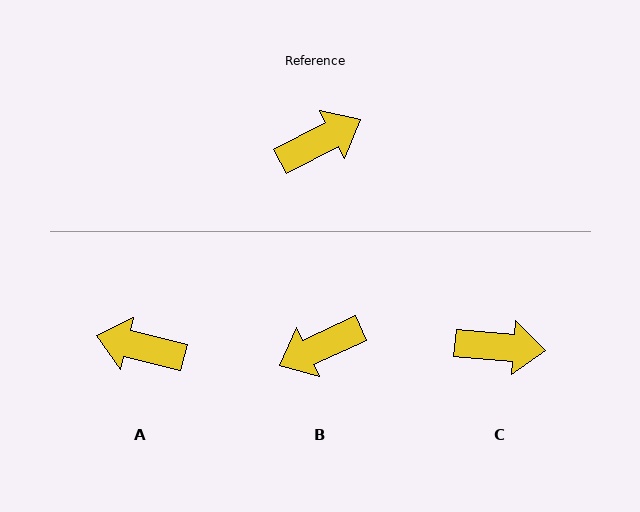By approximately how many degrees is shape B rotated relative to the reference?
Approximately 177 degrees counter-clockwise.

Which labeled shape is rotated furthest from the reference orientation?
B, about 177 degrees away.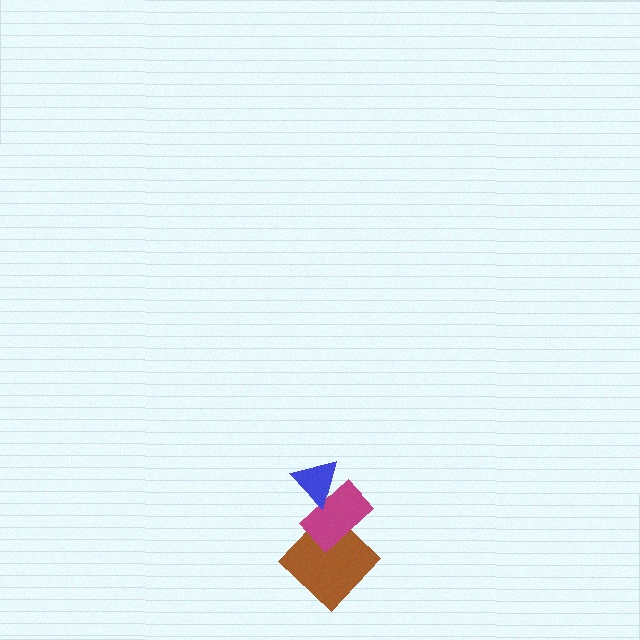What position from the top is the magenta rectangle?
The magenta rectangle is 2nd from the top.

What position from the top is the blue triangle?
The blue triangle is 1st from the top.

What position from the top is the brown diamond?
The brown diamond is 3rd from the top.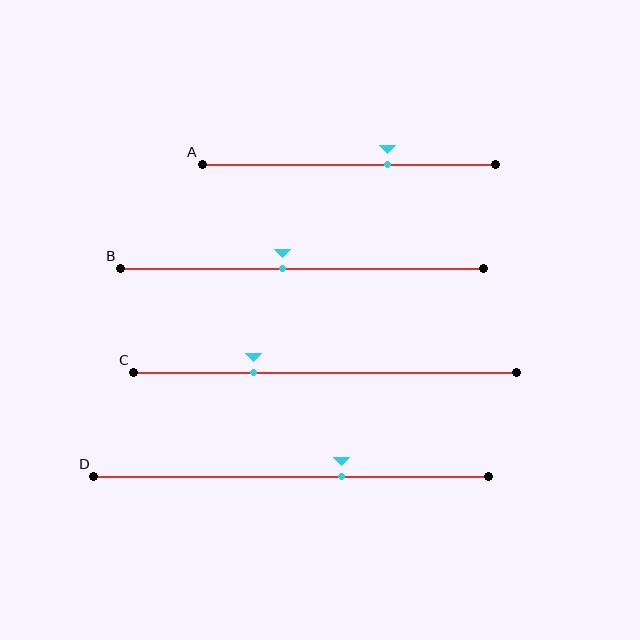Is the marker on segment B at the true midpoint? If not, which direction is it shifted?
No, the marker on segment B is shifted to the left by about 5% of the segment length.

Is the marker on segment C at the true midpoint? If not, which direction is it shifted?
No, the marker on segment C is shifted to the left by about 19% of the segment length.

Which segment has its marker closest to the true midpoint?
Segment B has its marker closest to the true midpoint.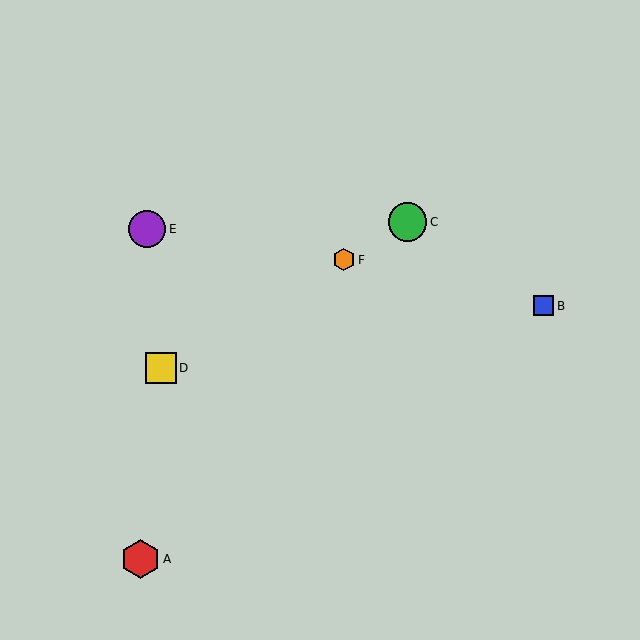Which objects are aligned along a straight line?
Objects C, D, F are aligned along a straight line.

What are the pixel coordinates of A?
Object A is at (141, 559).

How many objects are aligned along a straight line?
3 objects (C, D, F) are aligned along a straight line.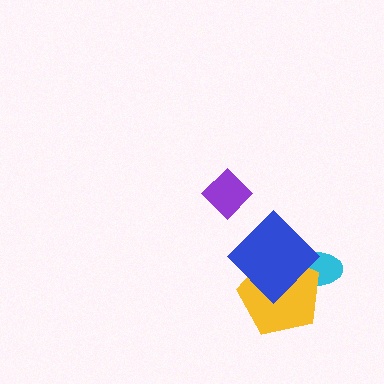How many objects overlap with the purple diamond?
0 objects overlap with the purple diamond.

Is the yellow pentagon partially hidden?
Yes, it is partially covered by another shape.